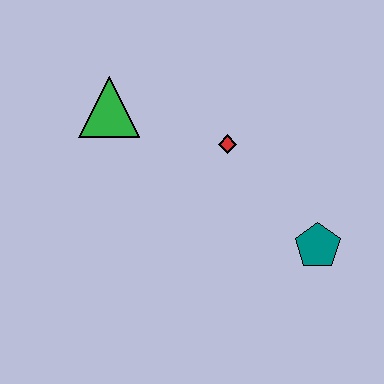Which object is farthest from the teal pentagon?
The green triangle is farthest from the teal pentagon.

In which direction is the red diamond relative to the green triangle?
The red diamond is to the right of the green triangle.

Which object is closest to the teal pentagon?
The red diamond is closest to the teal pentagon.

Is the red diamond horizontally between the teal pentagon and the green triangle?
Yes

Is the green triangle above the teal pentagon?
Yes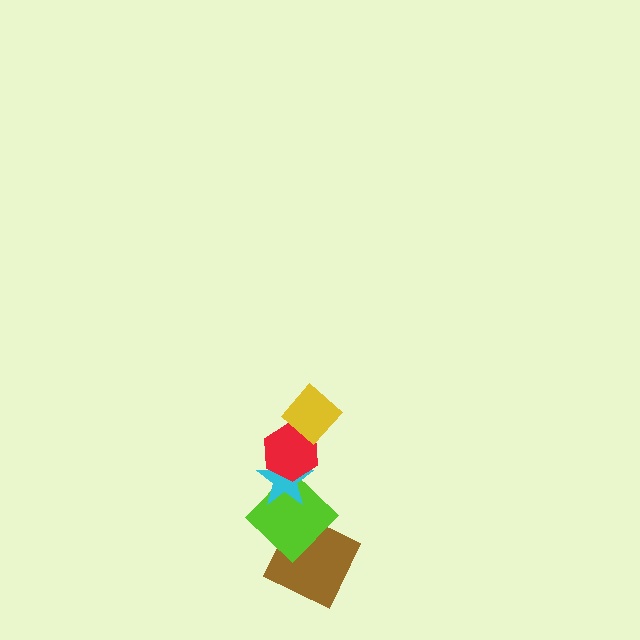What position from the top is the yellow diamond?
The yellow diamond is 1st from the top.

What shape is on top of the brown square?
The lime diamond is on top of the brown square.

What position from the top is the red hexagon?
The red hexagon is 2nd from the top.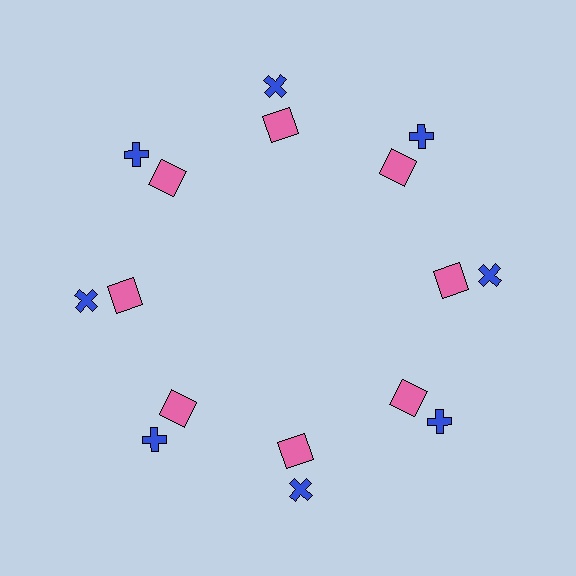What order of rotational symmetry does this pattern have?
This pattern has 8-fold rotational symmetry.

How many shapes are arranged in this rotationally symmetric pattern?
There are 16 shapes, arranged in 8 groups of 2.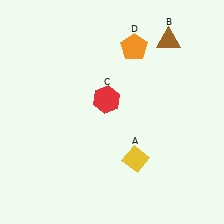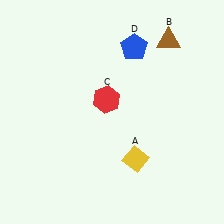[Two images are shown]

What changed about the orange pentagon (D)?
In Image 1, D is orange. In Image 2, it changed to blue.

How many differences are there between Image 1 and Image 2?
There is 1 difference between the two images.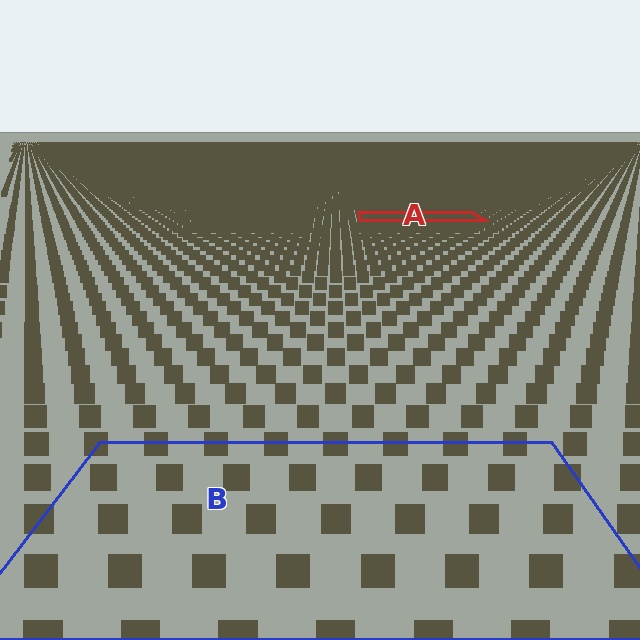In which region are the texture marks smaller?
The texture marks are smaller in region A, because it is farther away.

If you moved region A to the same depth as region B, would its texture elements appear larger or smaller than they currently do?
They would appear larger. At a closer depth, the same texture elements are projected at a bigger on-screen size.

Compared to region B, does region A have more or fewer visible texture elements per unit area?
Region A has more texture elements per unit area — they are packed more densely because it is farther away.